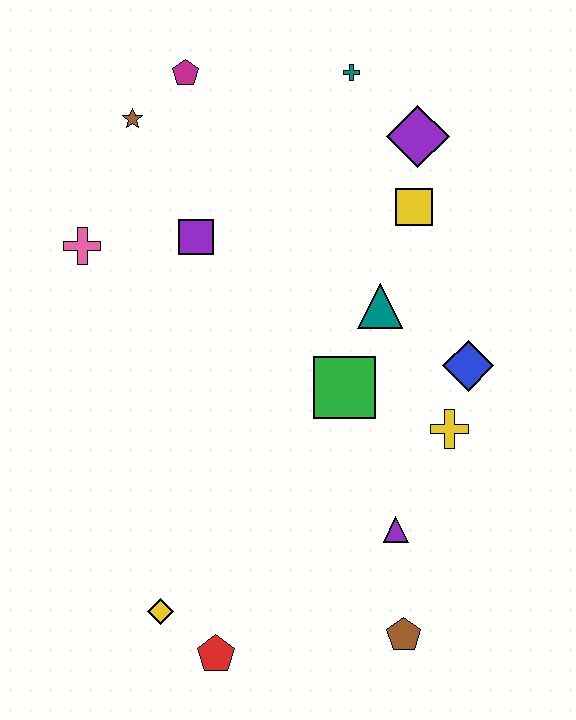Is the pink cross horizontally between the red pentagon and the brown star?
No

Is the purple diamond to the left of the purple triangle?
No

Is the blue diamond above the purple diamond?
No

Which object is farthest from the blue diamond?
The brown star is farthest from the blue diamond.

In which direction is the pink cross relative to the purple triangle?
The pink cross is to the left of the purple triangle.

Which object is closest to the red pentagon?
The yellow diamond is closest to the red pentagon.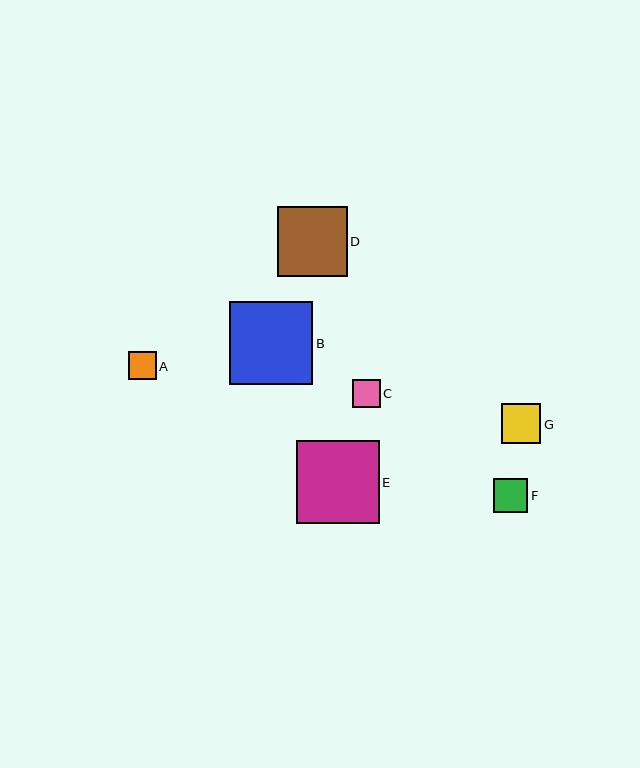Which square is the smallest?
Square C is the smallest with a size of approximately 27 pixels.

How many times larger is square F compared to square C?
Square F is approximately 1.3 times the size of square C.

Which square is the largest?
Square B is the largest with a size of approximately 83 pixels.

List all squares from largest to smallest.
From largest to smallest: B, E, D, G, F, A, C.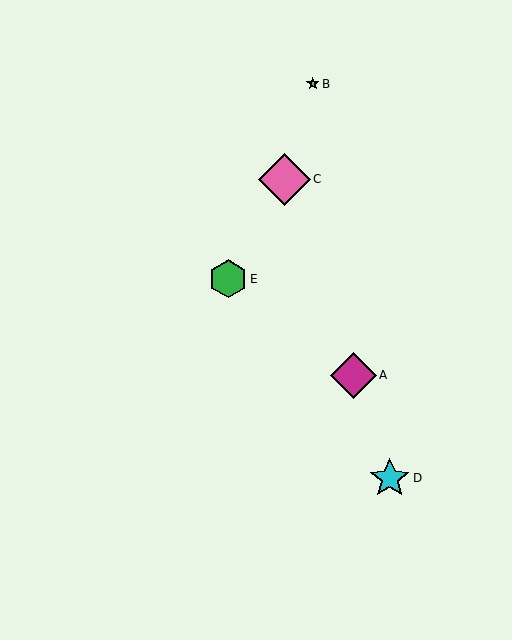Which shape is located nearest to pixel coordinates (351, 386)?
The magenta diamond (labeled A) at (353, 375) is nearest to that location.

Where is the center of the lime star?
The center of the lime star is at (313, 84).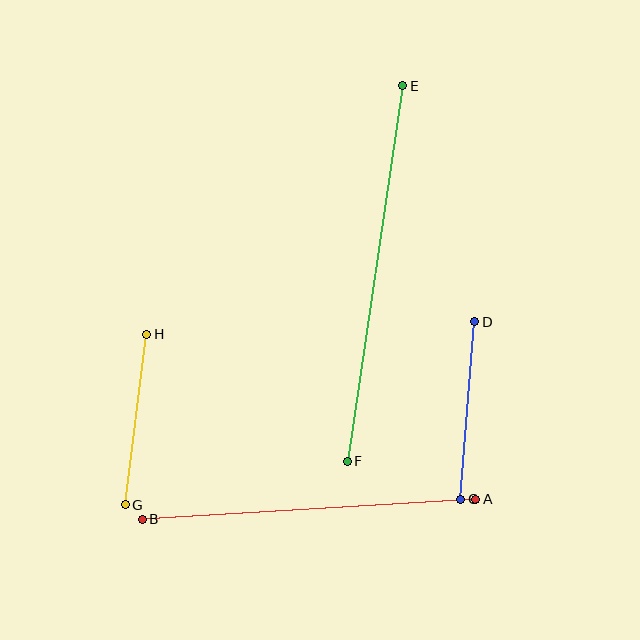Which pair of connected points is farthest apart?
Points E and F are farthest apart.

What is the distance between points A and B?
The distance is approximately 334 pixels.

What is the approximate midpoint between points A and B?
The midpoint is at approximately (309, 509) pixels.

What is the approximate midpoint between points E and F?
The midpoint is at approximately (375, 274) pixels.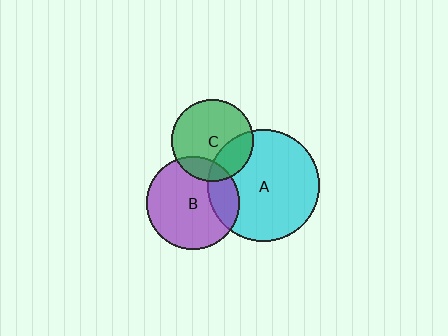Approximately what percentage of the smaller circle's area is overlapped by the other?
Approximately 25%.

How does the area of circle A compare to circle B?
Approximately 1.4 times.